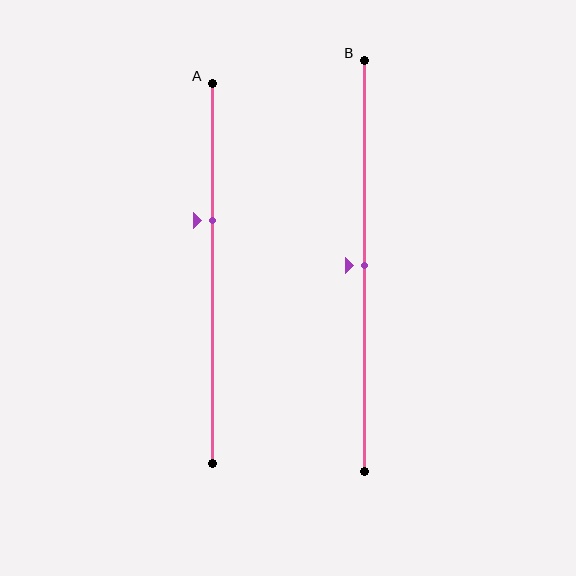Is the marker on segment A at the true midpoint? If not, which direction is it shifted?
No, the marker on segment A is shifted upward by about 14% of the segment length.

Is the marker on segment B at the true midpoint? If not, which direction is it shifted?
Yes, the marker on segment B is at the true midpoint.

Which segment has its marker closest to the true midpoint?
Segment B has its marker closest to the true midpoint.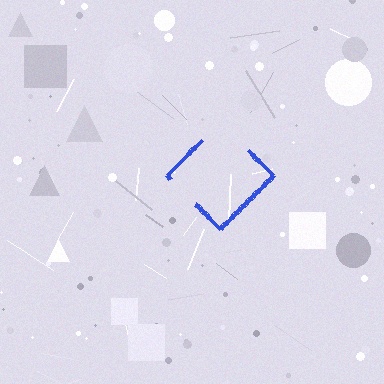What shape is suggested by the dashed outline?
The dashed outline suggests a diamond.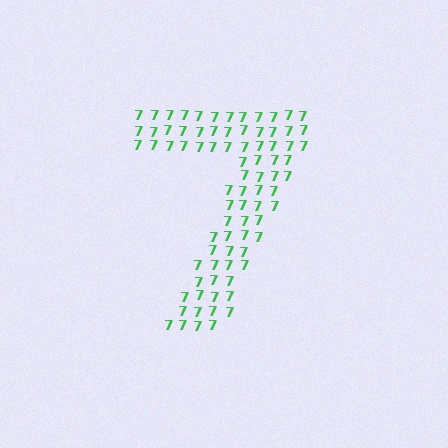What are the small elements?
The small elements are digit 7's.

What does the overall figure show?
The overall figure shows the digit 7.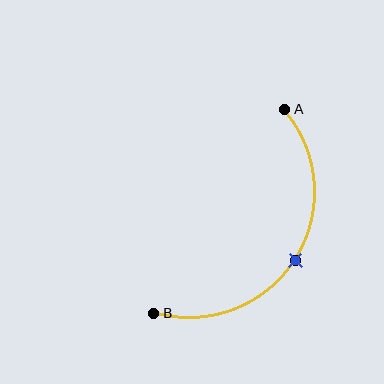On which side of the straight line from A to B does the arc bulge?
The arc bulges to the right of the straight line connecting A and B.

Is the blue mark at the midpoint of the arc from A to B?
Yes. The blue mark lies on the arc at equal arc-length from both A and B — it is the arc midpoint.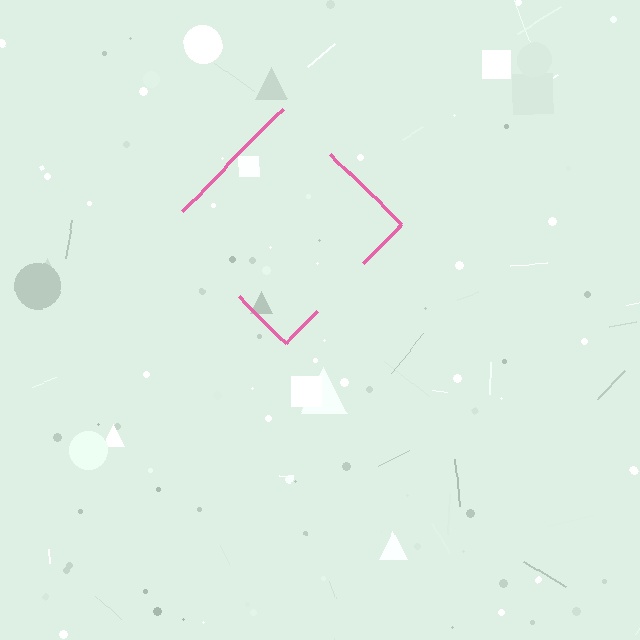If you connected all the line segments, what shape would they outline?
They would outline a diamond.